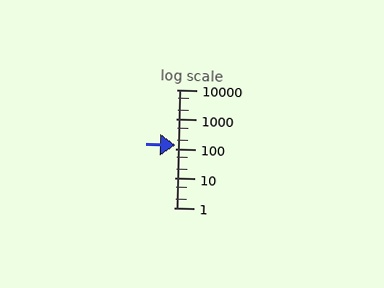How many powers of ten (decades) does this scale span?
The scale spans 4 decades, from 1 to 10000.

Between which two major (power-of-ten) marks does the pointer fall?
The pointer is between 100 and 1000.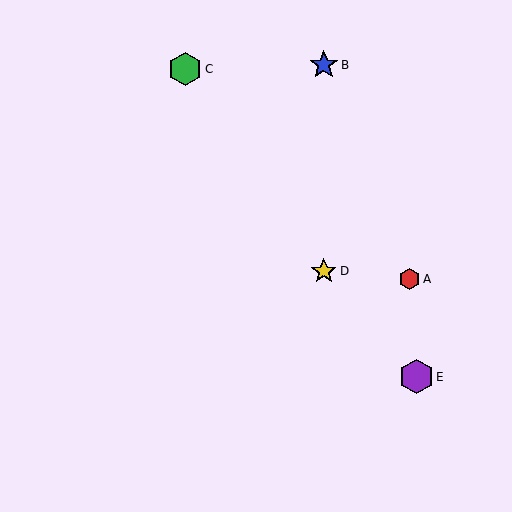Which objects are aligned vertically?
Objects B, D are aligned vertically.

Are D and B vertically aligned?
Yes, both are at x≈324.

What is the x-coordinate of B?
Object B is at x≈324.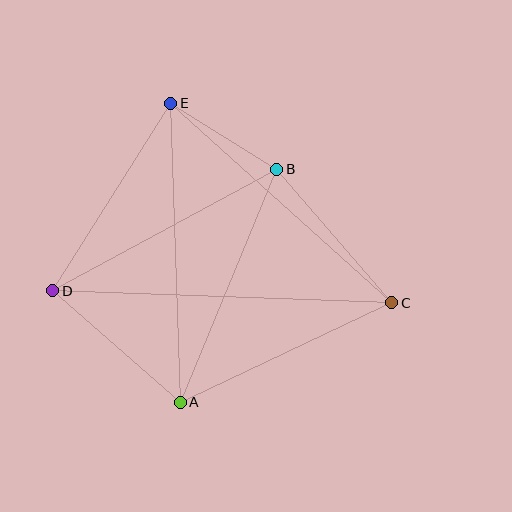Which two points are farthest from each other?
Points C and D are farthest from each other.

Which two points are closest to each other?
Points B and E are closest to each other.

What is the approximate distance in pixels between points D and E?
The distance between D and E is approximately 222 pixels.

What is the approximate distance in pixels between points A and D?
The distance between A and D is approximately 170 pixels.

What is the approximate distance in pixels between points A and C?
The distance between A and C is approximately 234 pixels.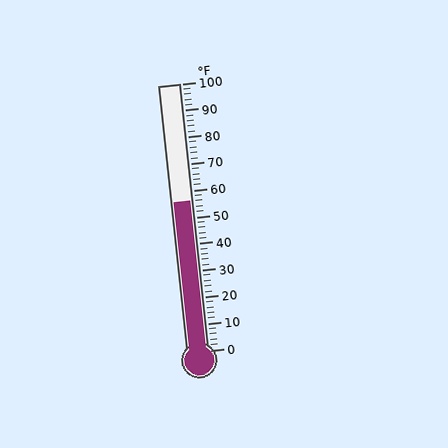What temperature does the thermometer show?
The thermometer shows approximately 56°F.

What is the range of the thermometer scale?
The thermometer scale ranges from 0°F to 100°F.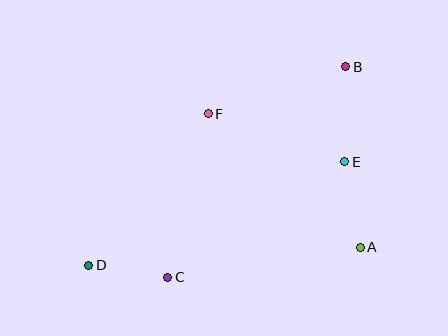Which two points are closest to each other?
Points C and D are closest to each other.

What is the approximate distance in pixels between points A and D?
The distance between A and D is approximately 272 pixels.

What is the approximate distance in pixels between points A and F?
The distance between A and F is approximately 202 pixels.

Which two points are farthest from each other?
Points B and D are farthest from each other.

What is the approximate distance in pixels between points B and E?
The distance between B and E is approximately 95 pixels.